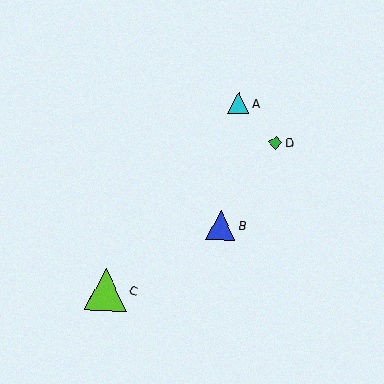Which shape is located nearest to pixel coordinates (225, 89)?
The cyan triangle (labeled A) at (238, 103) is nearest to that location.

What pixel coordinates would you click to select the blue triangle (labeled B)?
Click at (221, 226) to select the blue triangle B.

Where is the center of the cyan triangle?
The center of the cyan triangle is at (238, 103).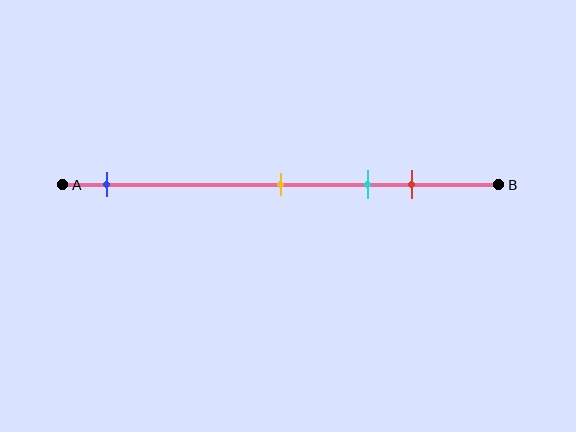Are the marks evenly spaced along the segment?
No, the marks are not evenly spaced.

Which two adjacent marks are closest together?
The cyan and red marks are the closest adjacent pair.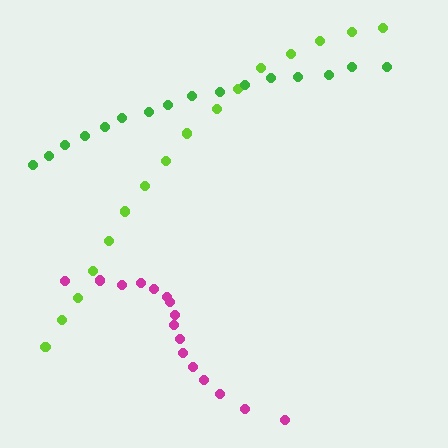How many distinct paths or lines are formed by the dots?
There are 3 distinct paths.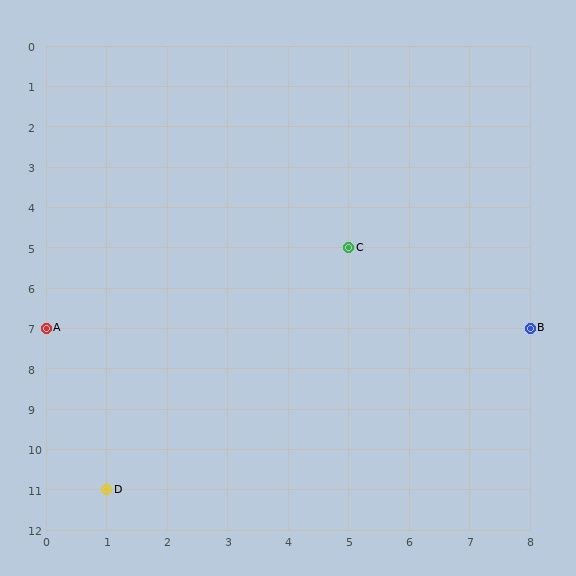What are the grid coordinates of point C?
Point C is at grid coordinates (5, 5).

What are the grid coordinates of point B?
Point B is at grid coordinates (8, 7).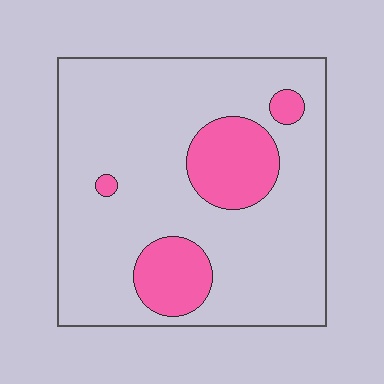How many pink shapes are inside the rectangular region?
4.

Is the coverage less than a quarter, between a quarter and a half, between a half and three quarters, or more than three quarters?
Less than a quarter.